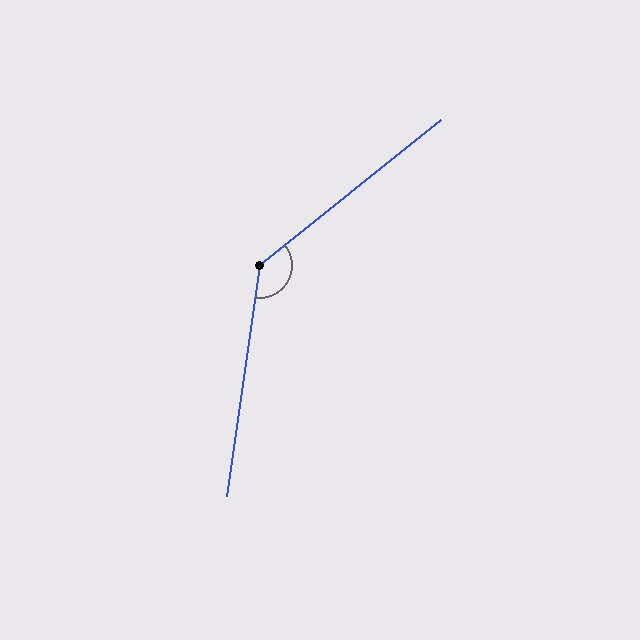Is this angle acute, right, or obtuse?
It is obtuse.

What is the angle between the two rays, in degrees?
Approximately 137 degrees.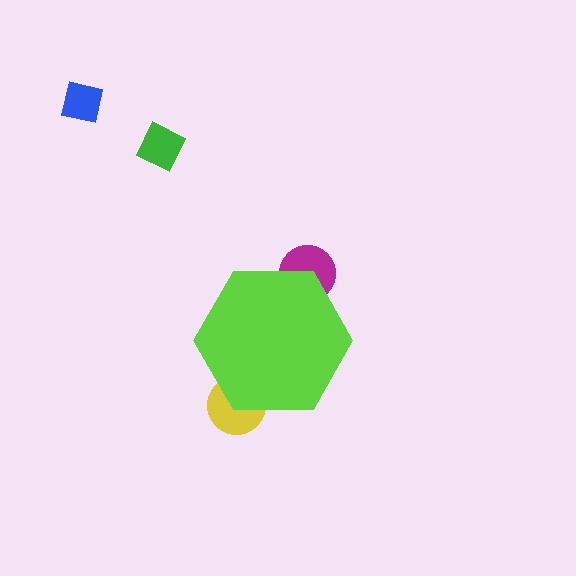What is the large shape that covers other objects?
A lime hexagon.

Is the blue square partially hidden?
No, the blue square is fully visible.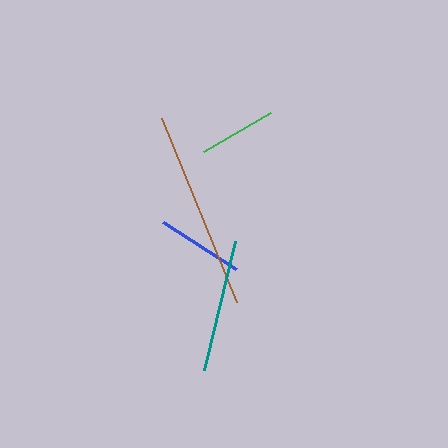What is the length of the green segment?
The green segment is approximately 78 pixels long.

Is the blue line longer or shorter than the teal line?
The teal line is longer than the blue line.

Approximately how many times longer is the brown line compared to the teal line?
The brown line is approximately 1.5 times the length of the teal line.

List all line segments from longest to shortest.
From longest to shortest: brown, teal, blue, green.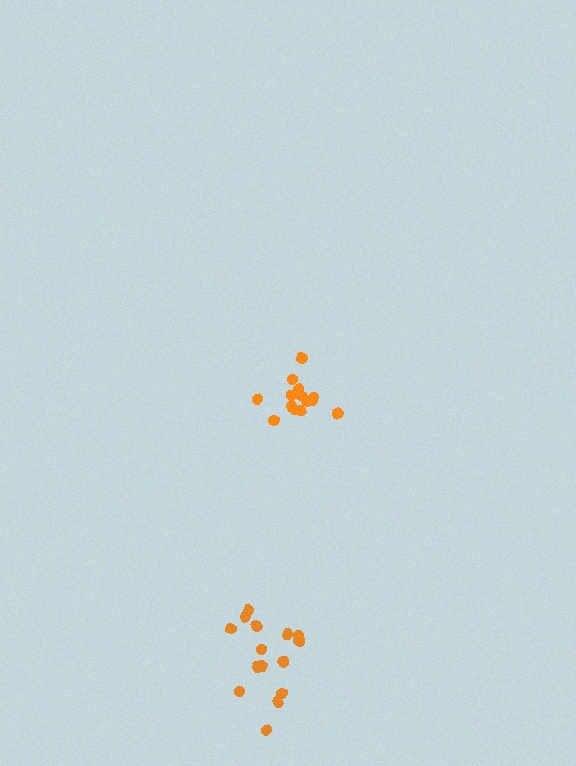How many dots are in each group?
Group 1: 14 dots, Group 2: 15 dots (29 total).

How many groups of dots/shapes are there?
There are 2 groups.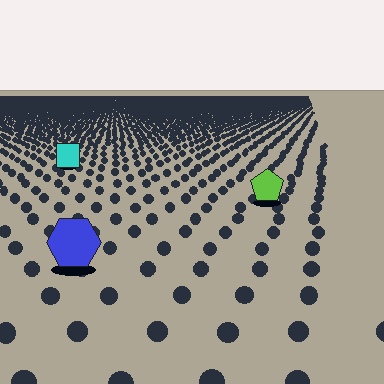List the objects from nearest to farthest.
From nearest to farthest: the blue hexagon, the lime pentagon, the cyan square.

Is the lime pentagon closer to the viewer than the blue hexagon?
No. The blue hexagon is closer — you can tell from the texture gradient: the ground texture is coarser near it.